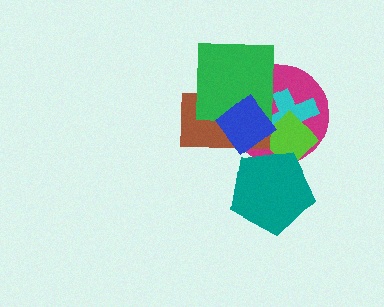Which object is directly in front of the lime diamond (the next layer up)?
The brown rectangle is directly in front of the lime diamond.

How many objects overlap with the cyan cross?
4 objects overlap with the cyan cross.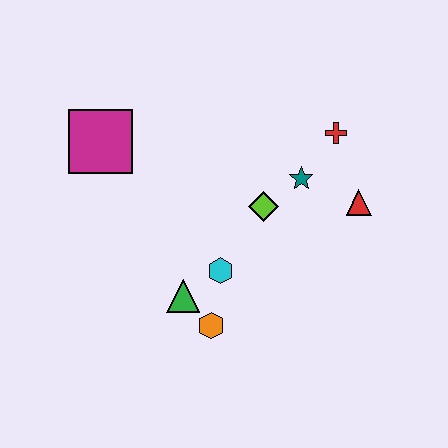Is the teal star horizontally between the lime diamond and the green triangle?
No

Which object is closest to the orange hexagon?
The green triangle is closest to the orange hexagon.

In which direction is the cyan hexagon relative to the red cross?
The cyan hexagon is below the red cross.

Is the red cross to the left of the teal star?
No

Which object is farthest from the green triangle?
The red cross is farthest from the green triangle.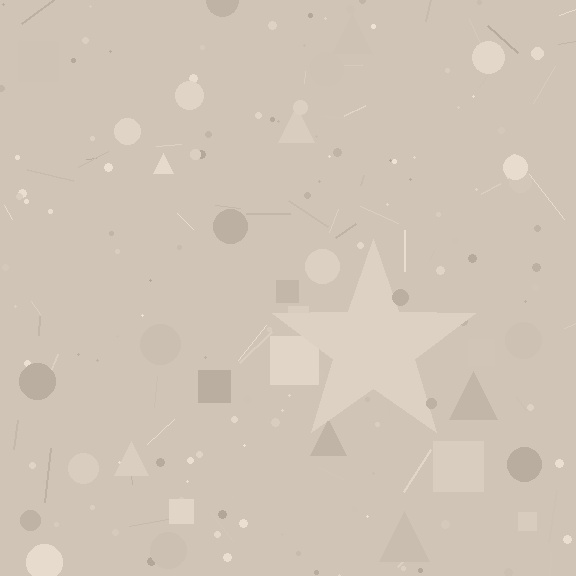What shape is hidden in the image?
A star is hidden in the image.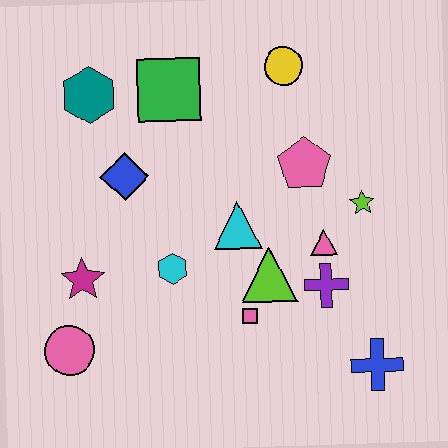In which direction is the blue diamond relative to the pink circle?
The blue diamond is above the pink circle.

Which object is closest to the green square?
The teal hexagon is closest to the green square.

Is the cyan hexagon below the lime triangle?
No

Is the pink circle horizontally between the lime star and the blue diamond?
No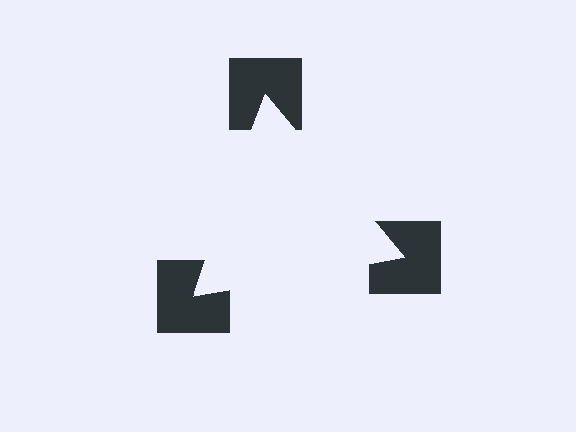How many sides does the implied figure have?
3 sides.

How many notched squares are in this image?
There are 3 — one at each vertex of the illusory triangle.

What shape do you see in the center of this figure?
An illusory triangle — its edges are inferred from the aligned wedge cuts in the notched squares, not physically drawn.